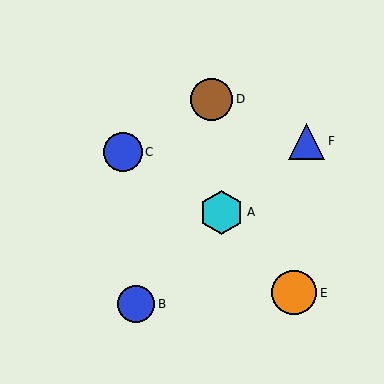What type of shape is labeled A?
Shape A is a cyan hexagon.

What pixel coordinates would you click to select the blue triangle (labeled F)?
Click at (307, 141) to select the blue triangle F.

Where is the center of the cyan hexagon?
The center of the cyan hexagon is at (222, 212).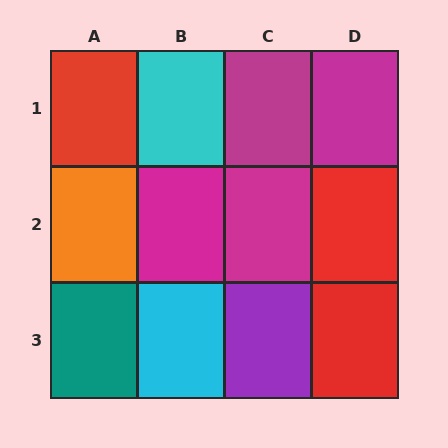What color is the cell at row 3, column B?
Cyan.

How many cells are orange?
1 cell is orange.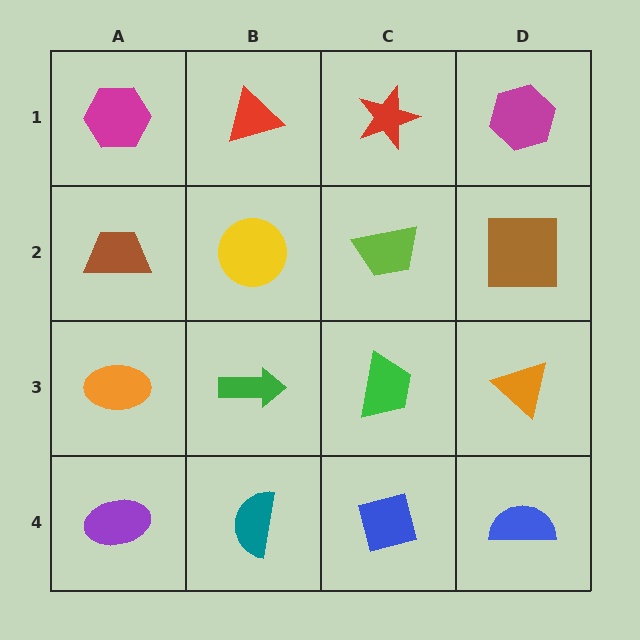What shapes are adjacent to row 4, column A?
An orange ellipse (row 3, column A), a teal semicircle (row 4, column B).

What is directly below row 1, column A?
A brown trapezoid.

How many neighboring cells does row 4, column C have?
3.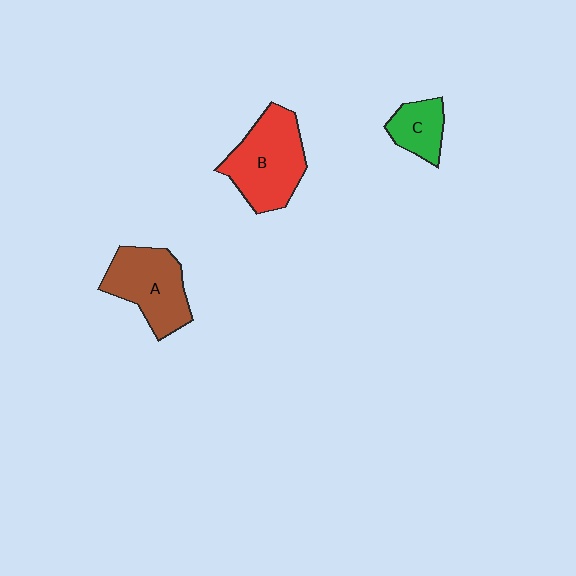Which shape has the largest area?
Shape B (red).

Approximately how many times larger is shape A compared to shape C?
Approximately 1.9 times.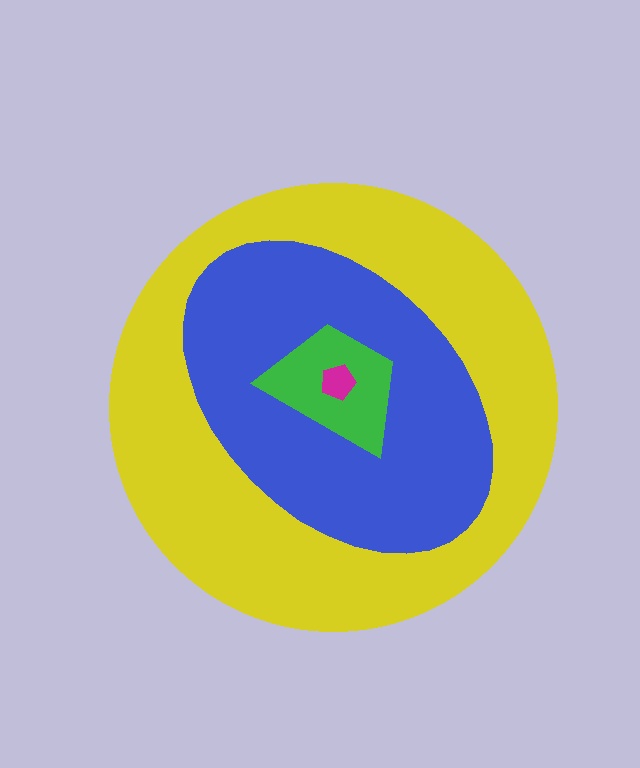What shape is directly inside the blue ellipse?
The green trapezoid.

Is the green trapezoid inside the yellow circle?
Yes.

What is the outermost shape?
The yellow circle.